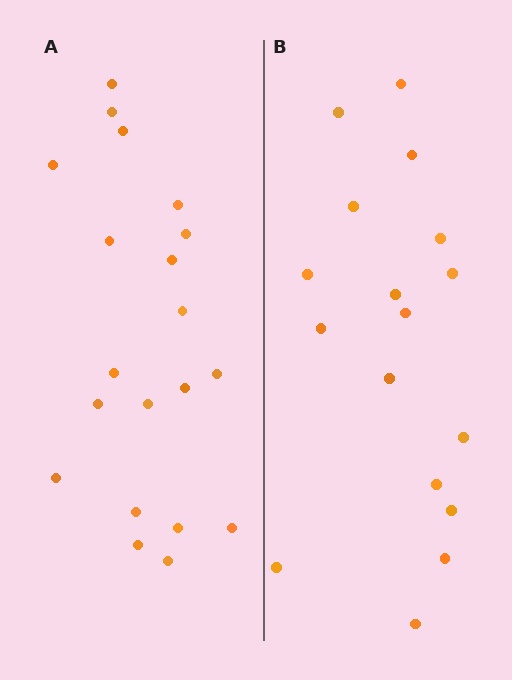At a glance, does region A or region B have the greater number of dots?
Region A (the left region) has more dots.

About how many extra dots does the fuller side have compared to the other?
Region A has just a few more — roughly 2 or 3 more dots than region B.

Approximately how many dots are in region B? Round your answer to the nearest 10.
About 20 dots. (The exact count is 17, which rounds to 20.)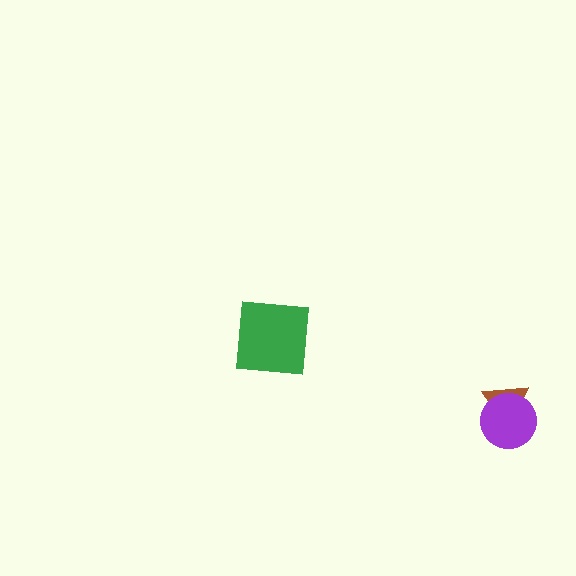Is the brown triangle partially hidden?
Yes, it is partially covered by another shape.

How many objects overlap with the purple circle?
1 object overlaps with the purple circle.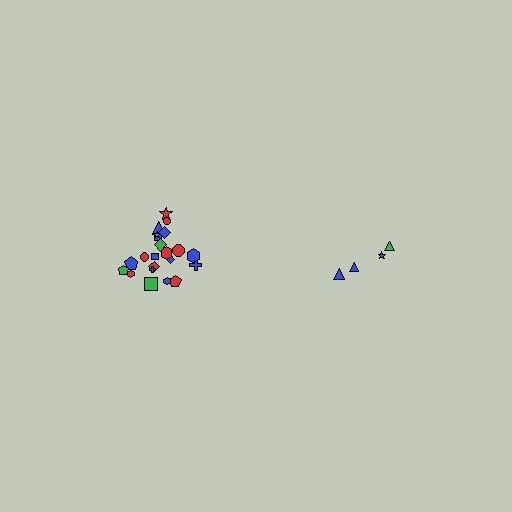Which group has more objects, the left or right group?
The left group.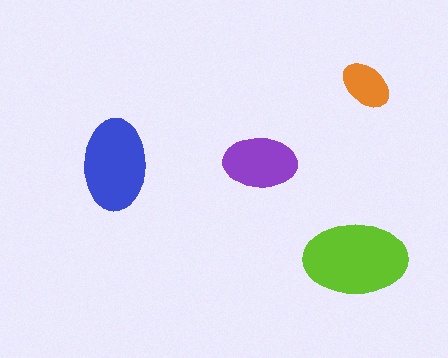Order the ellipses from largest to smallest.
the lime one, the blue one, the purple one, the orange one.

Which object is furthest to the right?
The orange ellipse is rightmost.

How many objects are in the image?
There are 4 objects in the image.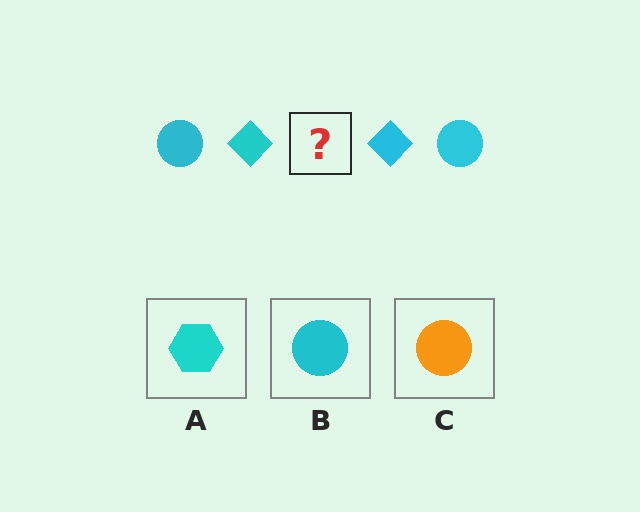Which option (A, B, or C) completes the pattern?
B.